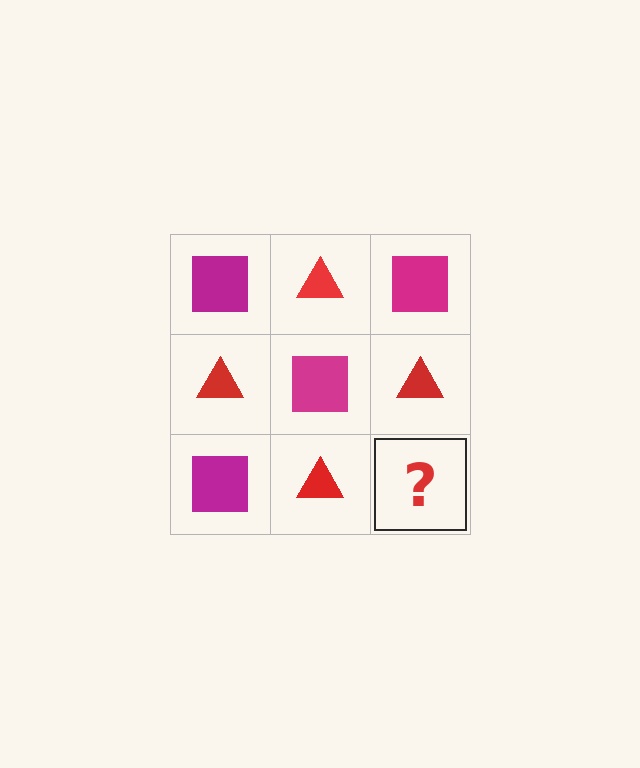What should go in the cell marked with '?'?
The missing cell should contain a magenta square.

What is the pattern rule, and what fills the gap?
The rule is that it alternates magenta square and red triangle in a checkerboard pattern. The gap should be filled with a magenta square.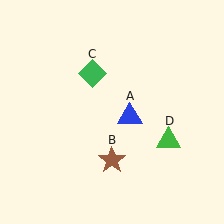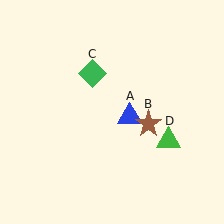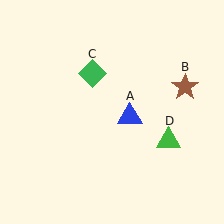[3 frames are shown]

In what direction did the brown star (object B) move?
The brown star (object B) moved up and to the right.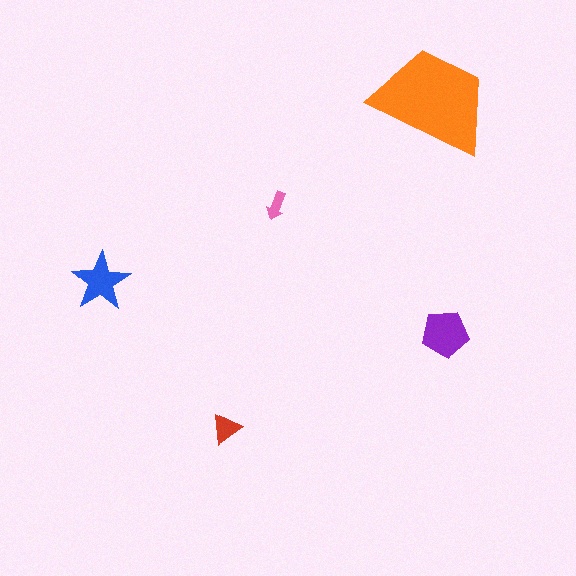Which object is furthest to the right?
The purple pentagon is rightmost.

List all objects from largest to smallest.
The orange trapezoid, the purple pentagon, the blue star, the red triangle, the pink arrow.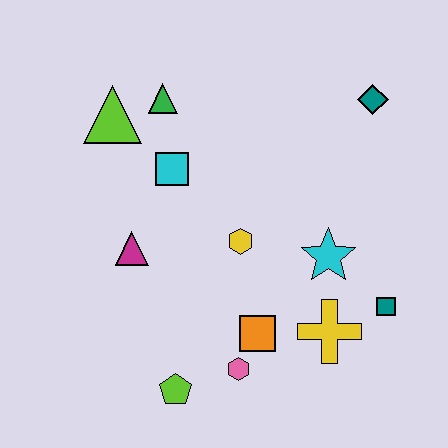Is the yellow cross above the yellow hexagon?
No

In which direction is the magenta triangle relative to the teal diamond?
The magenta triangle is to the left of the teal diamond.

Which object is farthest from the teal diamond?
The lime pentagon is farthest from the teal diamond.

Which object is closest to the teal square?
The yellow cross is closest to the teal square.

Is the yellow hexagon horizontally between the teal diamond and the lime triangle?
Yes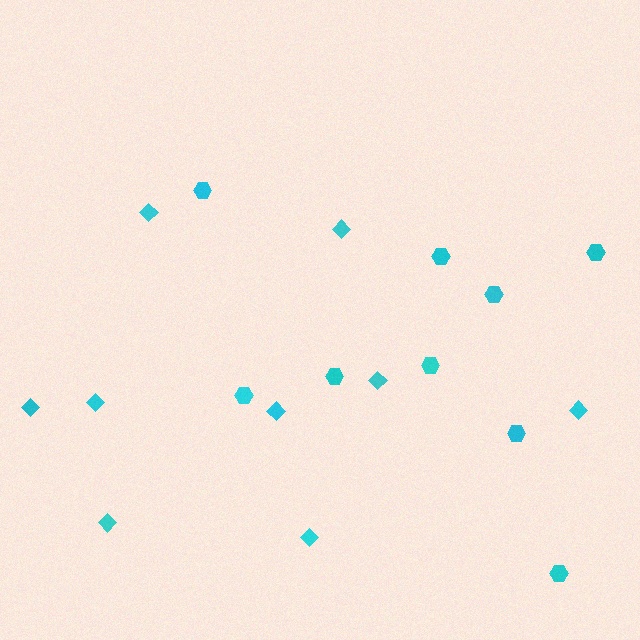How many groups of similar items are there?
There are 2 groups: one group of hexagons (9) and one group of diamonds (9).